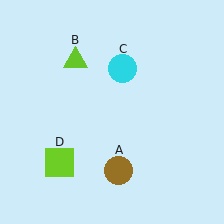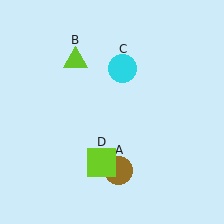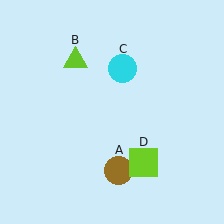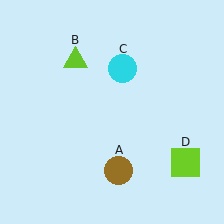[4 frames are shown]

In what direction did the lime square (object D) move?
The lime square (object D) moved right.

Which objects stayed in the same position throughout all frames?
Brown circle (object A) and lime triangle (object B) and cyan circle (object C) remained stationary.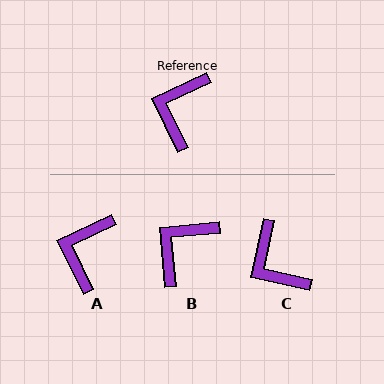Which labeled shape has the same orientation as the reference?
A.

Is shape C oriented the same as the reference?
No, it is off by about 52 degrees.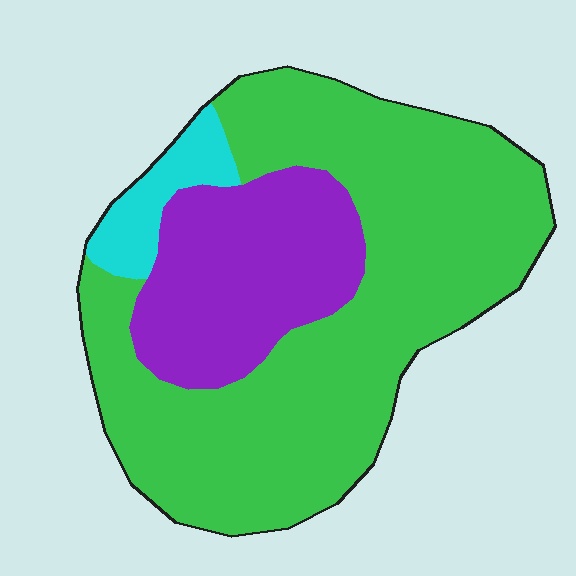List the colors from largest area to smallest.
From largest to smallest: green, purple, cyan.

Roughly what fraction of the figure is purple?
Purple covers roughly 25% of the figure.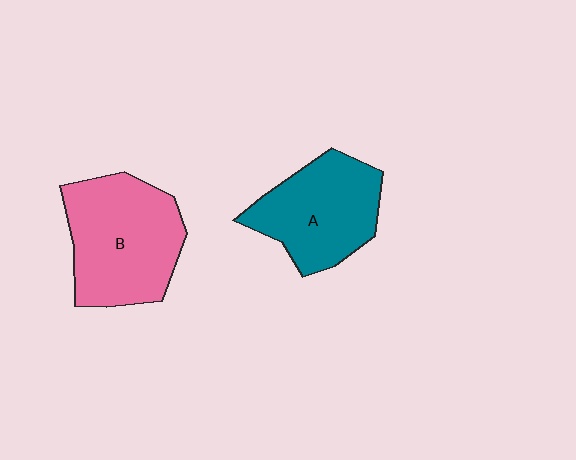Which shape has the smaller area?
Shape A (teal).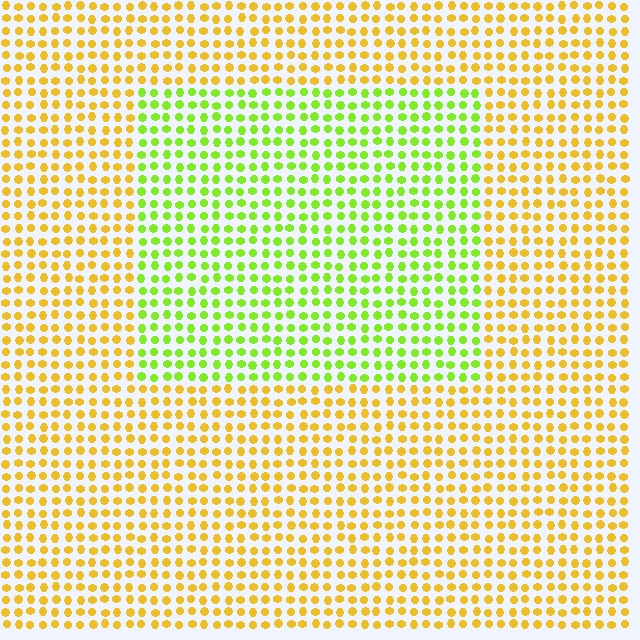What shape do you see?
I see a rectangle.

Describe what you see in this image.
The image is filled with small yellow elements in a uniform arrangement. A rectangle-shaped region is visible where the elements are tinted to a slightly different hue, forming a subtle color boundary.